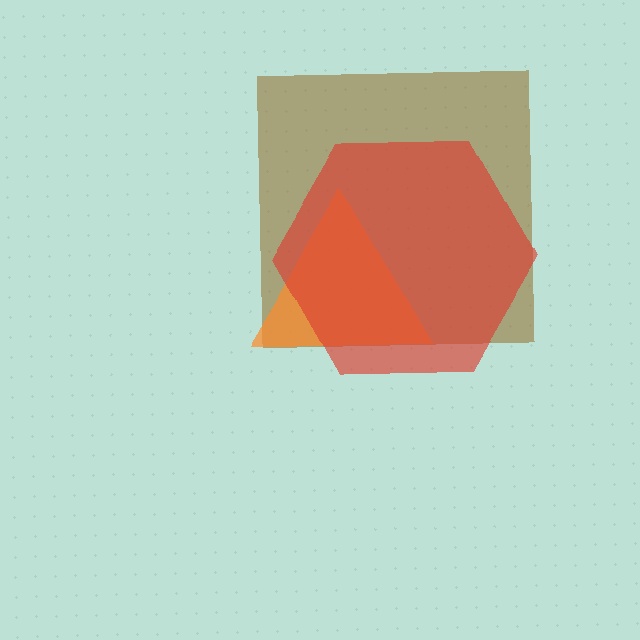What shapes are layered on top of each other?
The layered shapes are: a brown square, an orange triangle, a red hexagon.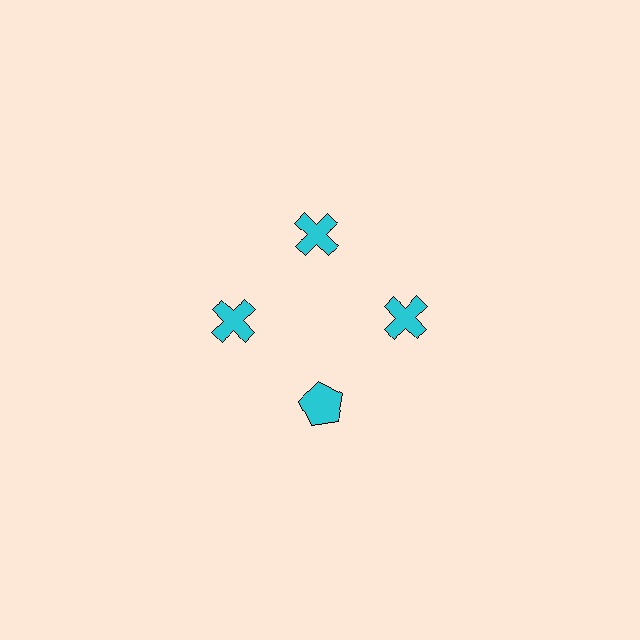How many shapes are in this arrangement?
There are 4 shapes arranged in a ring pattern.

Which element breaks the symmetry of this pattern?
The cyan pentagon at roughly the 6 o'clock position breaks the symmetry. All other shapes are cyan crosses.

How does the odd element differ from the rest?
It has a different shape: pentagon instead of cross.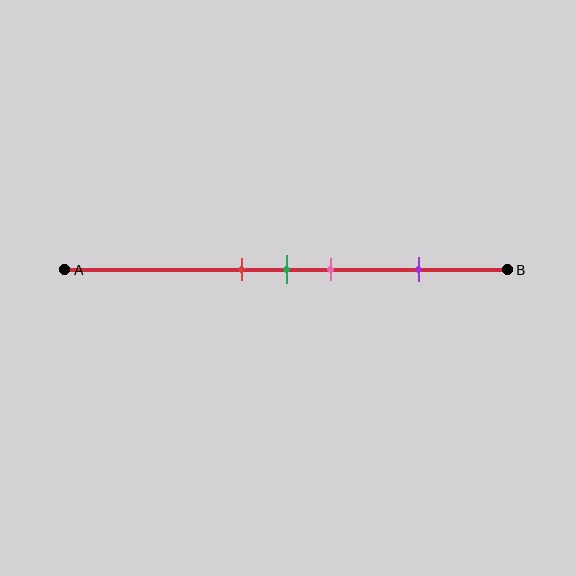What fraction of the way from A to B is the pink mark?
The pink mark is approximately 60% (0.6) of the way from A to B.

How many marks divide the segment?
There are 4 marks dividing the segment.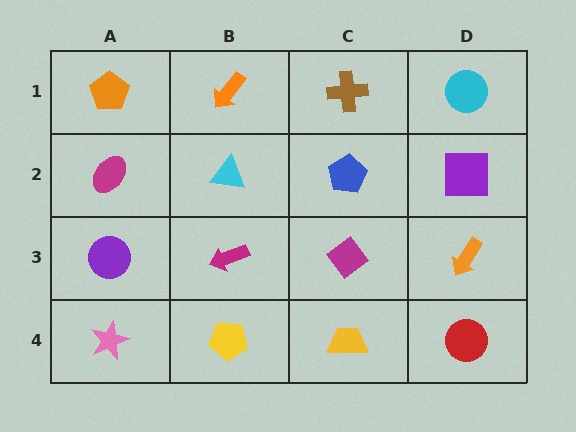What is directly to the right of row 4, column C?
A red circle.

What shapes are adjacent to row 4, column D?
An orange arrow (row 3, column D), a yellow trapezoid (row 4, column C).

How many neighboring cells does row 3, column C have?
4.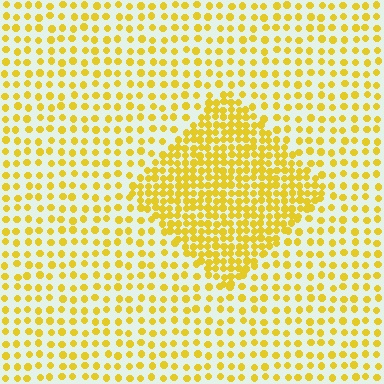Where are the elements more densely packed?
The elements are more densely packed inside the diamond boundary.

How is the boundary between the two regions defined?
The boundary is defined by a change in element density (approximately 2.2x ratio). All elements are the same color, size, and shape.